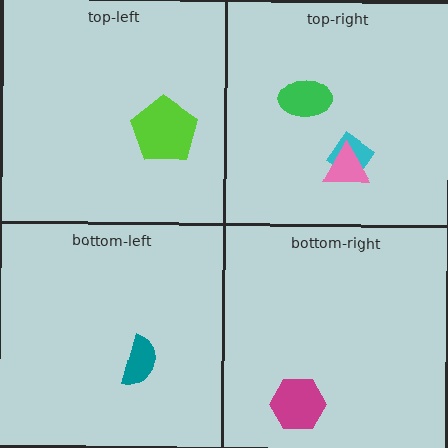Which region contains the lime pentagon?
The top-left region.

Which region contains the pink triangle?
The top-right region.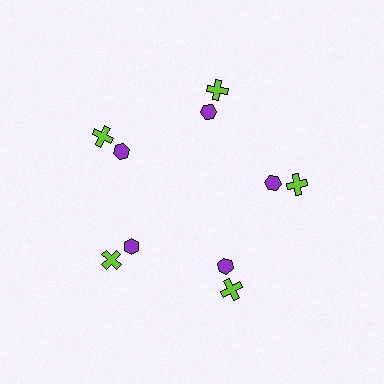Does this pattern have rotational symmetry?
Yes, this pattern has 5-fold rotational symmetry. It looks the same after rotating 72 degrees around the center.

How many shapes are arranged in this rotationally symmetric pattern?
There are 10 shapes, arranged in 5 groups of 2.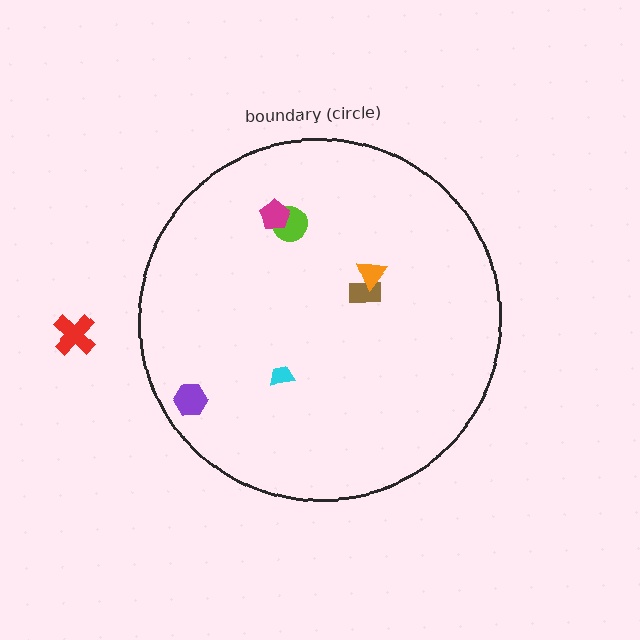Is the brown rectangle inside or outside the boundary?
Inside.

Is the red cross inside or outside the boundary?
Outside.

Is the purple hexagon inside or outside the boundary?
Inside.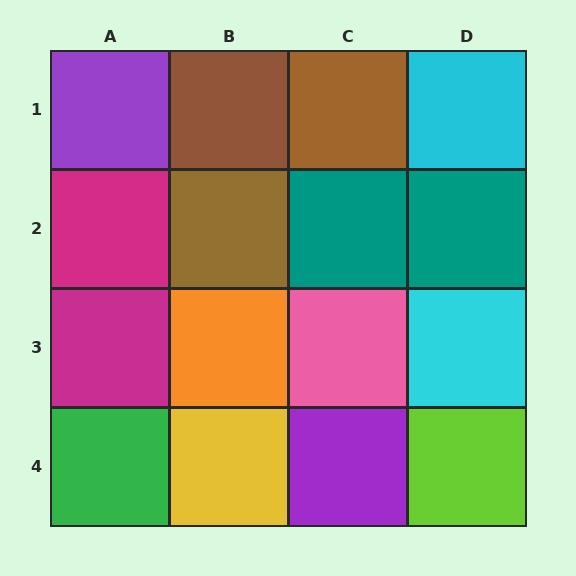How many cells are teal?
2 cells are teal.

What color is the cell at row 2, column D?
Teal.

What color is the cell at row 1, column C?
Brown.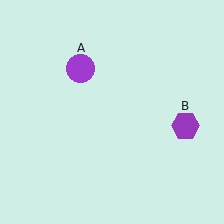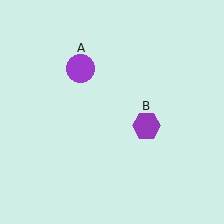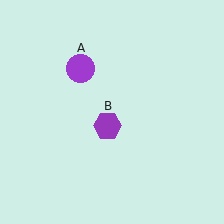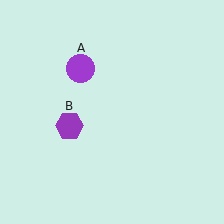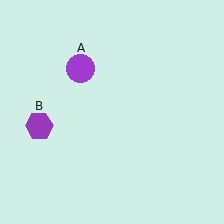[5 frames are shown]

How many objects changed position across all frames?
1 object changed position: purple hexagon (object B).